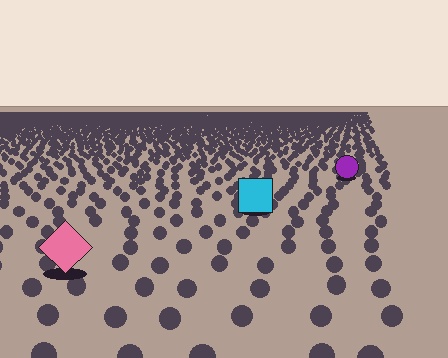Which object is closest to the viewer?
The pink diamond is closest. The texture marks near it are larger and more spread out.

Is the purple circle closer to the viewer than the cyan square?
No. The cyan square is closer — you can tell from the texture gradient: the ground texture is coarser near it.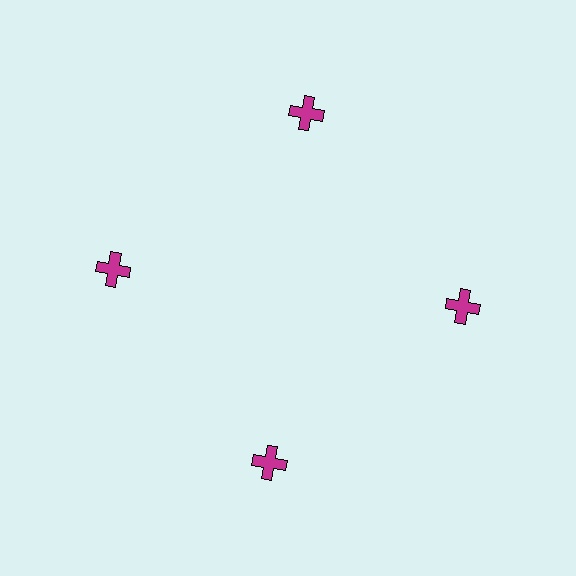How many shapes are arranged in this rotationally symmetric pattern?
There are 4 shapes, arranged in 4 groups of 1.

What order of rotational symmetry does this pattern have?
This pattern has 4-fold rotational symmetry.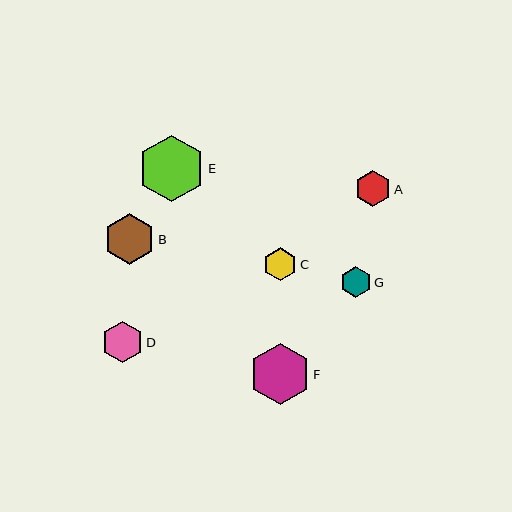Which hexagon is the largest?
Hexagon E is the largest with a size of approximately 66 pixels.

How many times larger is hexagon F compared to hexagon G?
Hexagon F is approximately 1.9 times the size of hexagon G.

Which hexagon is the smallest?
Hexagon G is the smallest with a size of approximately 31 pixels.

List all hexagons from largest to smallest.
From largest to smallest: E, F, B, D, A, C, G.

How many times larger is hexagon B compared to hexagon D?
Hexagon B is approximately 1.2 times the size of hexagon D.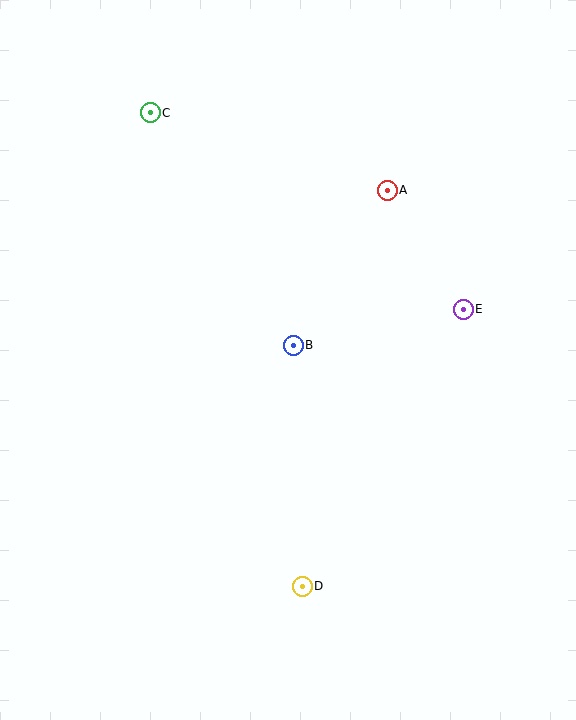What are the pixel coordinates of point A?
Point A is at (387, 190).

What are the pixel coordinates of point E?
Point E is at (463, 309).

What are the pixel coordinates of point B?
Point B is at (293, 345).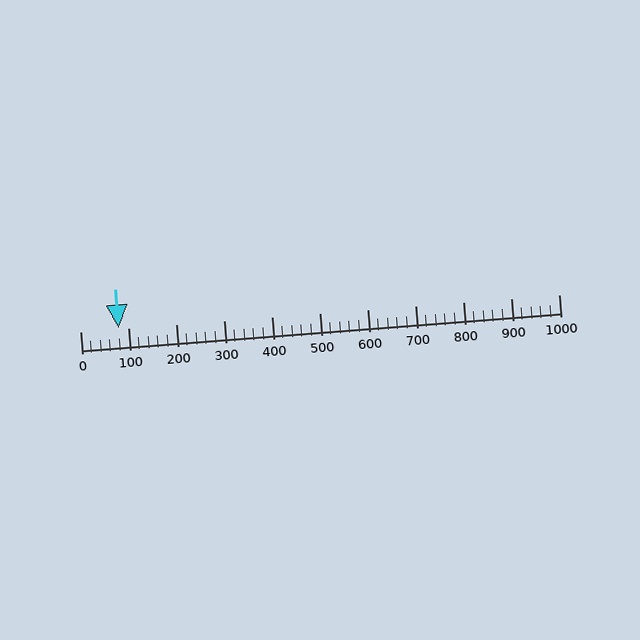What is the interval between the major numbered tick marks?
The major tick marks are spaced 100 units apart.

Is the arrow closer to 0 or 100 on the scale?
The arrow is closer to 100.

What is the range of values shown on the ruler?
The ruler shows values from 0 to 1000.